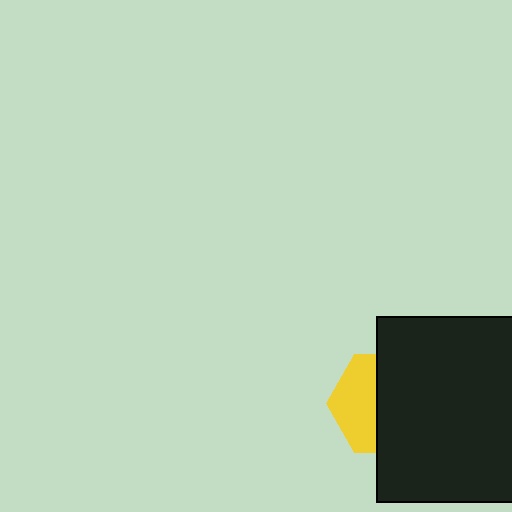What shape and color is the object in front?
The object in front is a black square.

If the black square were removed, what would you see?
You would see the complete yellow hexagon.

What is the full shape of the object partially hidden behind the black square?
The partially hidden object is a yellow hexagon.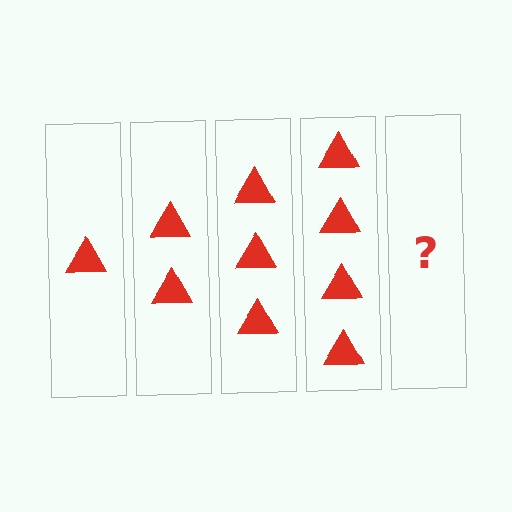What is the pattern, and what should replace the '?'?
The pattern is that each step adds one more triangle. The '?' should be 5 triangles.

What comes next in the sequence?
The next element should be 5 triangles.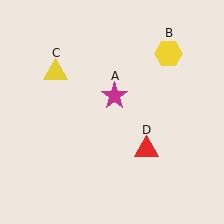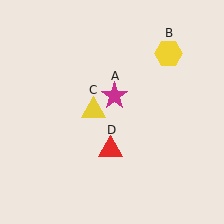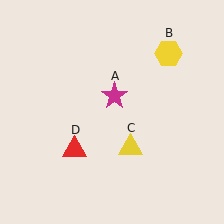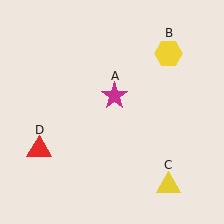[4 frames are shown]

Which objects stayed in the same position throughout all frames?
Magenta star (object A) and yellow hexagon (object B) remained stationary.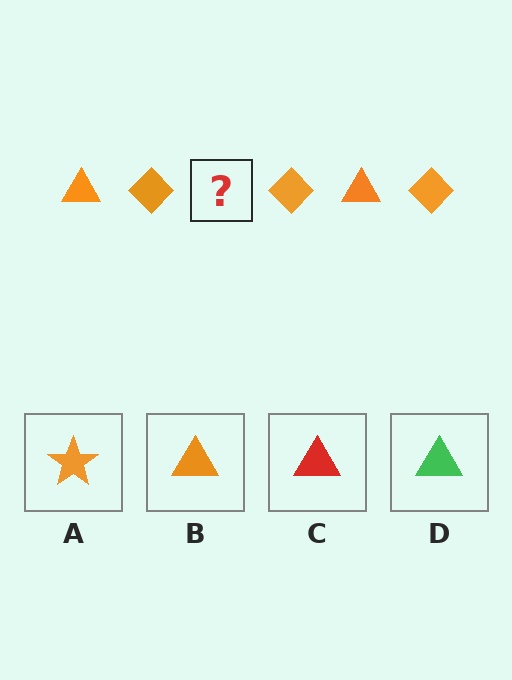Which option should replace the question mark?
Option B.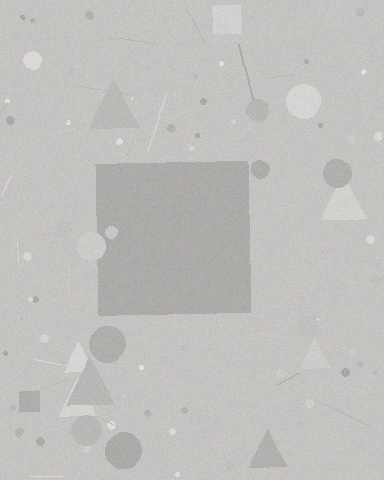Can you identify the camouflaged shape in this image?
The camouflaged shape is a square.